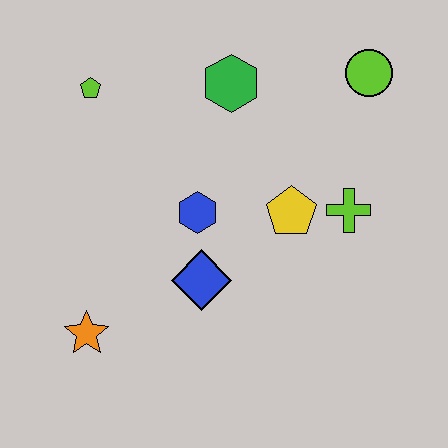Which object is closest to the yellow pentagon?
The lime cross is closest to the yellow pentagon.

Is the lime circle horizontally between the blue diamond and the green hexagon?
No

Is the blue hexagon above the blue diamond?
Yes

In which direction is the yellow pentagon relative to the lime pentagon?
The yellow pentagon is to the right of the lime pentagon.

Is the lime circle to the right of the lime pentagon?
Yes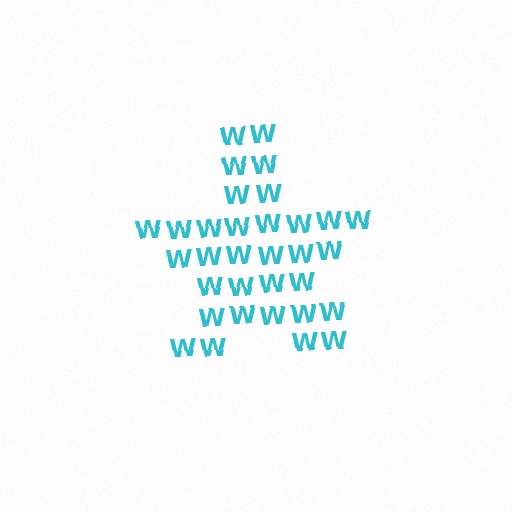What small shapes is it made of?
It is made of small letter W's.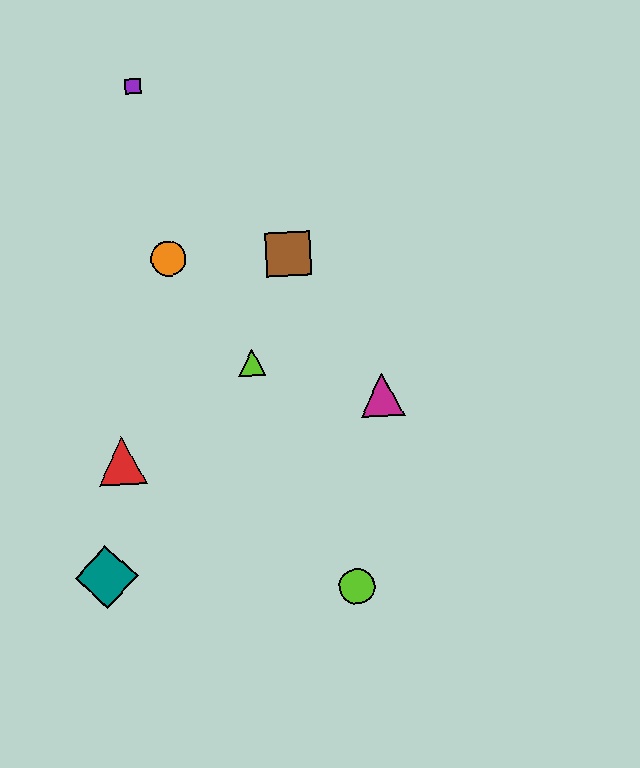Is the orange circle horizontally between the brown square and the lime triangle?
No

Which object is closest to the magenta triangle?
The lime triangle is closest to the magenta triangle.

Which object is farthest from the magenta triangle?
The purple square is farthest from the magenta triangle.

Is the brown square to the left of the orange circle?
No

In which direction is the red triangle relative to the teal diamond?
The red triangle is above the teal diamond.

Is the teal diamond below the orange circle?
Yes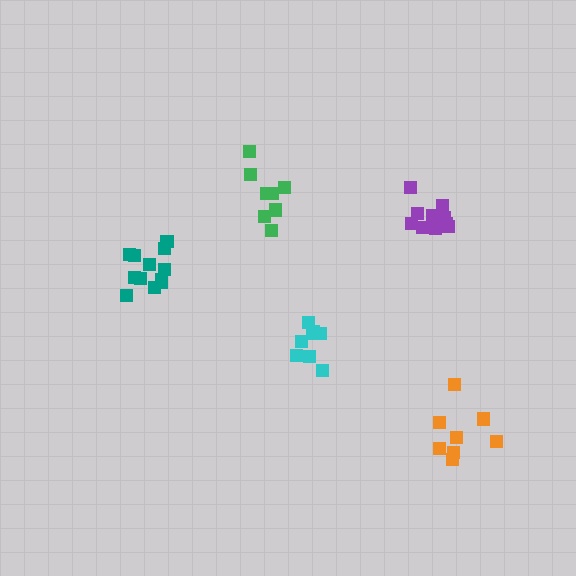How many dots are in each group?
Group 1: 8 dots, Group 2: 10 dots, Group 3: 12 dots, Group 4: 8 dots, Group 5: 8 dots (46 total).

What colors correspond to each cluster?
The clusters are colored: orange, purple, teal, green, cyan.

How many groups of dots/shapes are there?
There are 5 groups.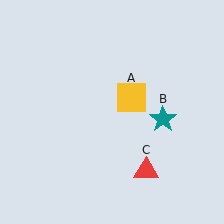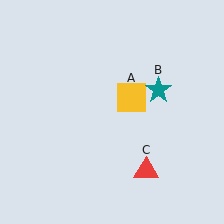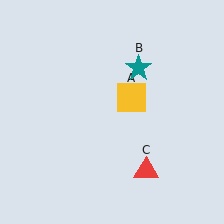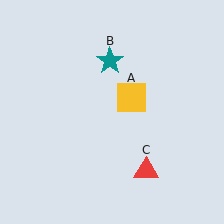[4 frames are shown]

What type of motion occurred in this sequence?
The teal star (object B) rotated counterclockwise around the center of the scene.